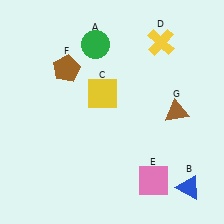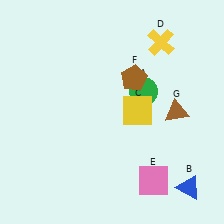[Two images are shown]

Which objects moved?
The objects that moved are: the green circle (A), the yellow square (C), the brown pentagon (F).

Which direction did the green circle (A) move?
The green circle (A) moved right.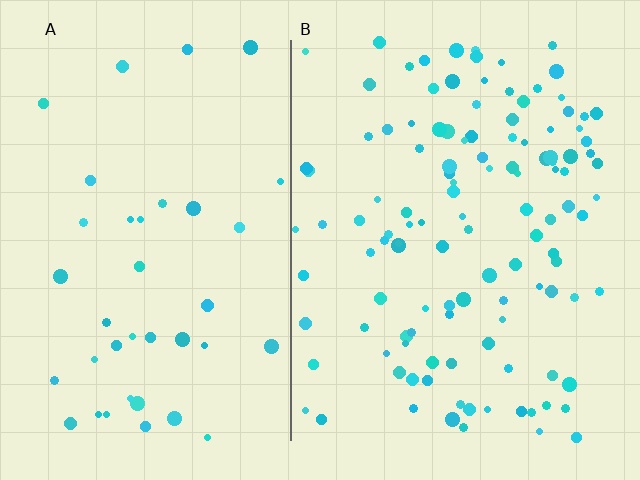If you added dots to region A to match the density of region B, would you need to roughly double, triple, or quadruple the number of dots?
Approximately triple.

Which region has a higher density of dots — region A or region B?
B (the right).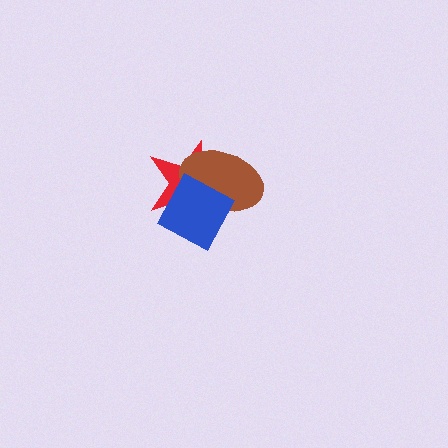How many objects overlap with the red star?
2 objects overlap with the red star.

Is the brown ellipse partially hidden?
Yes, it is partially covered by another shape.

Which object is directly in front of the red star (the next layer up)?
The brown ellipse is directly in front of the red star.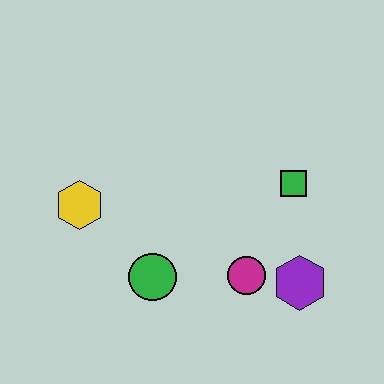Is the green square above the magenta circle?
Yes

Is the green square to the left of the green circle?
No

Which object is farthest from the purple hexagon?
The yellow hexagon is farthest from the purple hexagon.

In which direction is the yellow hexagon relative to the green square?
The yellow hexagon is to the left of the green square.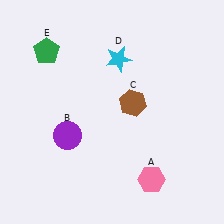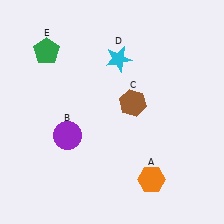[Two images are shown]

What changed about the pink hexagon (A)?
In Image 1, A is pink. In Image 2, it changed to orange.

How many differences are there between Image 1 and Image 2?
There is 1 difference between the two images.